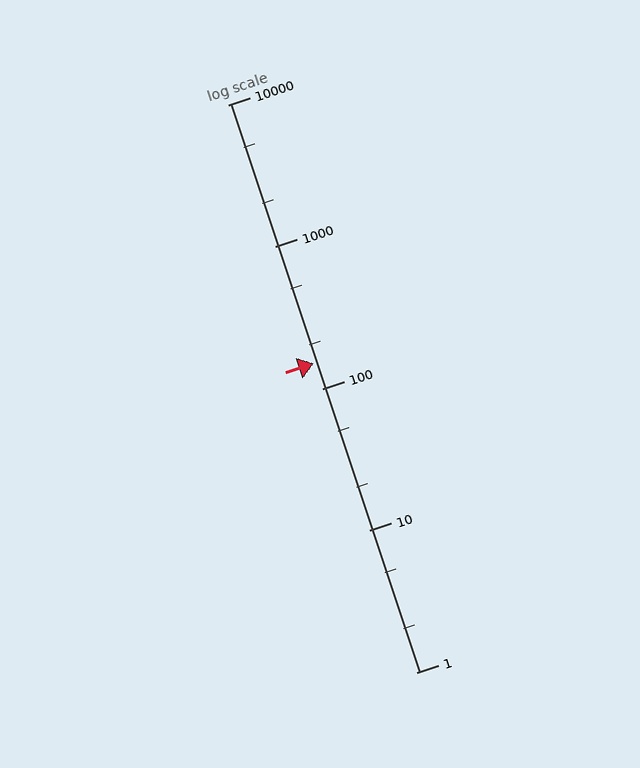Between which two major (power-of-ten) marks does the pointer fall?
The pointer is between 100 and 1000.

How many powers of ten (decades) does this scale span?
The scale spans 4 decades, from 1 to 10000.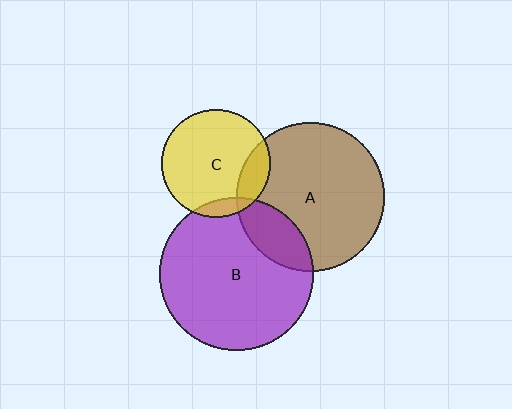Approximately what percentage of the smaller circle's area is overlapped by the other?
Approximately 10%.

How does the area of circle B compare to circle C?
Approximately 2.0 times.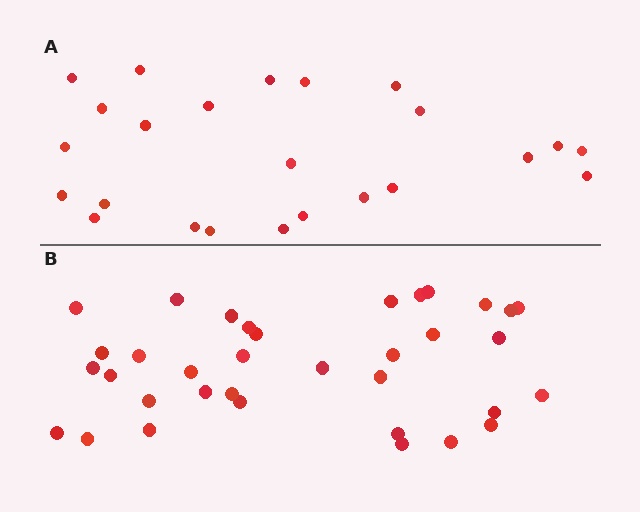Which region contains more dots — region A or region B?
Region B (the bottom region) has more dots.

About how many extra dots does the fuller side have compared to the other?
Region B has roughly 12 or so more dots than region A.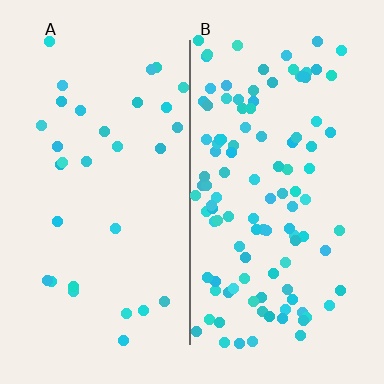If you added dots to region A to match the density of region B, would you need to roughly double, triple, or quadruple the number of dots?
Approximately quadruple.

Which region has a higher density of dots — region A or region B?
B (the right).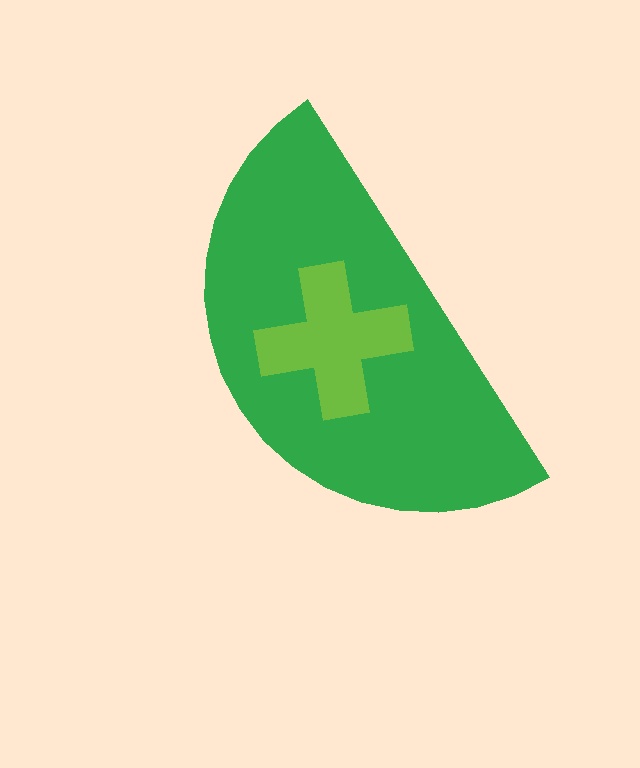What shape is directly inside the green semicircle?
The lime cross.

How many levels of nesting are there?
2.